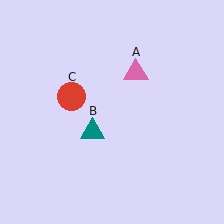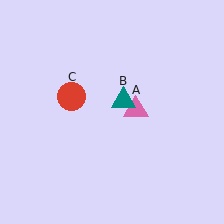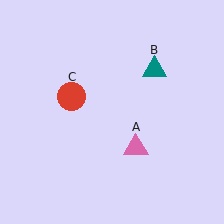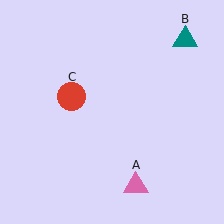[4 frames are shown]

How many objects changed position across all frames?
2 objects changed position: pink triangle (object A), teal triangle (object B).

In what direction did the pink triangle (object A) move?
The pink triangle (object A) moved down.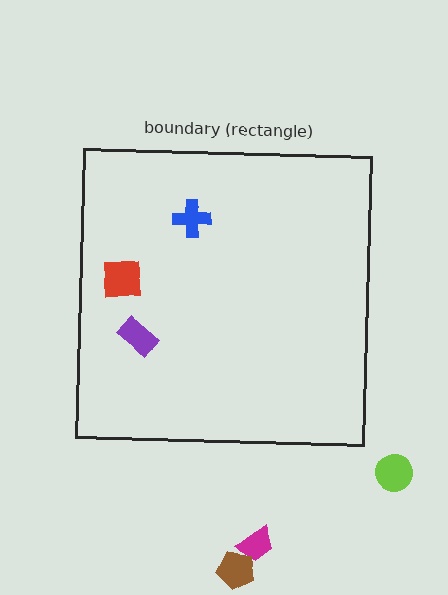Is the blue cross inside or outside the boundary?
Inside.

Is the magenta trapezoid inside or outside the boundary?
Outside.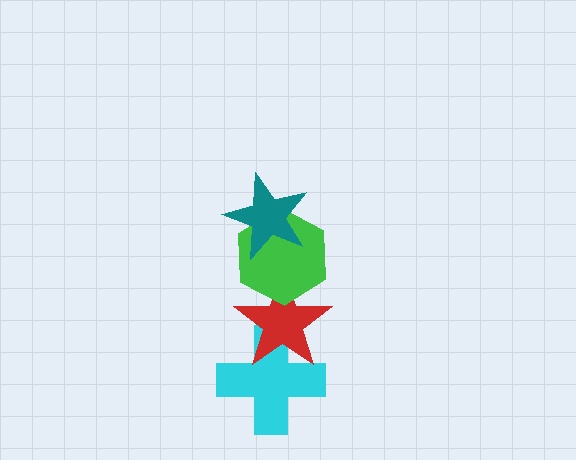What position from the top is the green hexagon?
The green hexagon is 2nd from the top.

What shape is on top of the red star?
The green hexagon is on top of the red star.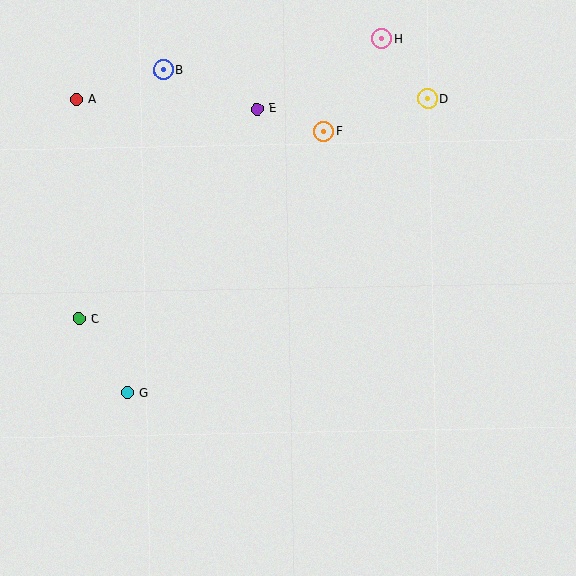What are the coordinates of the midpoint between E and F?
The midpoint between E and F is at (290, 120).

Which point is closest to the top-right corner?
Point D is closest to the top-right corner.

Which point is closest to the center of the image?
Point F at (324, 132) is closest to the center.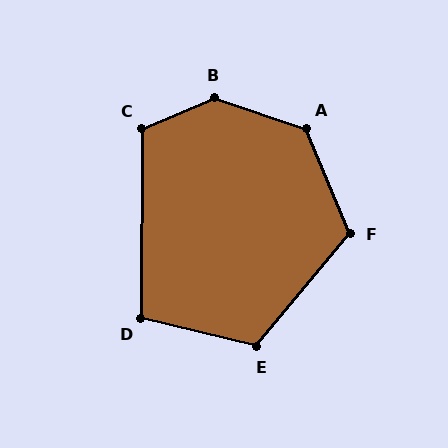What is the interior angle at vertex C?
Approximately 113 degrees (obtuse).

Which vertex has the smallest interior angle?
D, at approximately 103 degrees.